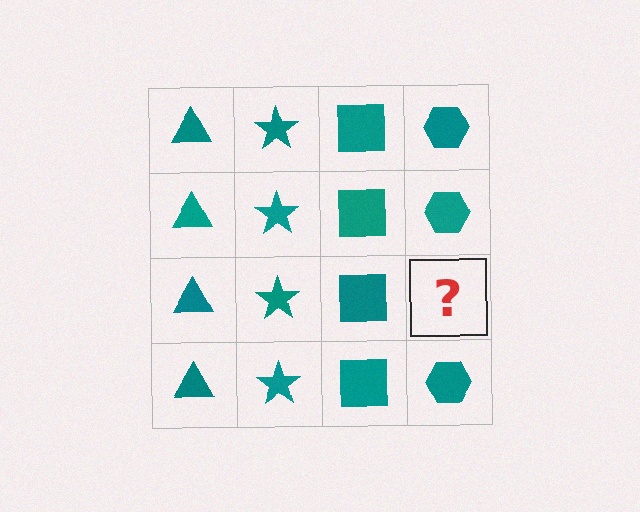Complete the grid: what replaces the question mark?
The question mark should be replaced with a teal hexagon.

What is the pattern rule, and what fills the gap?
The rule is that each column has a consistent shape. The gap should be filled with a teal hexagon.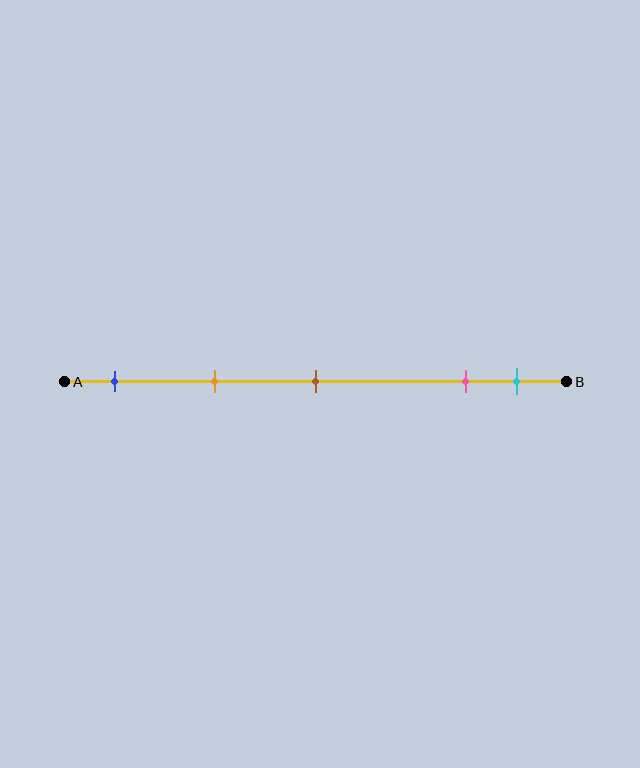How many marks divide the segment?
There are 5 marks dividing the segment.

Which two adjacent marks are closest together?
The pink and cyan marks are the closest adjacent pair.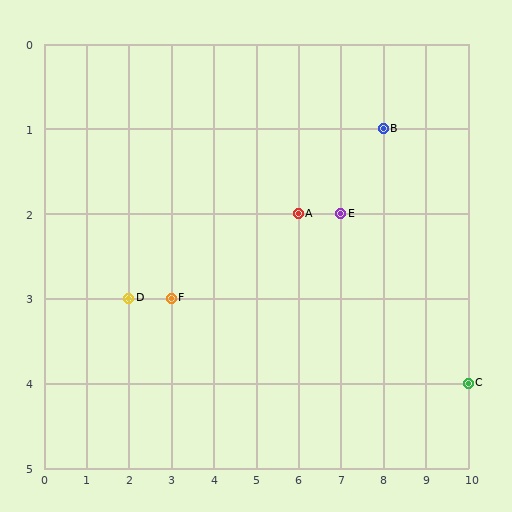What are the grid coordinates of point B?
Point B is at grid coordinates (8, 1).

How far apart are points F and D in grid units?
Points F and D are 1 column apart.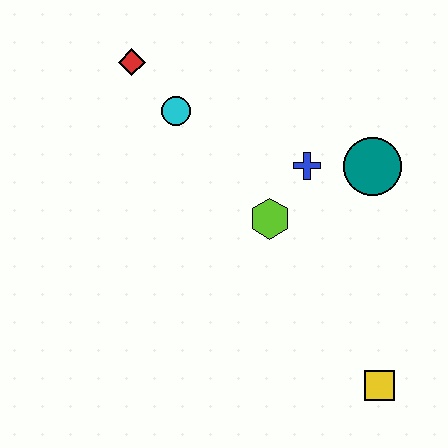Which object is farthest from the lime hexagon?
The red diamond is farthest from the lime hexagon.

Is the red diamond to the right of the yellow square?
No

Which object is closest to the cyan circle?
The red diamond is closest to the cyan circle.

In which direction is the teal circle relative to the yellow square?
The teal circle is above the yellow square.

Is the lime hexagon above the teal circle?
No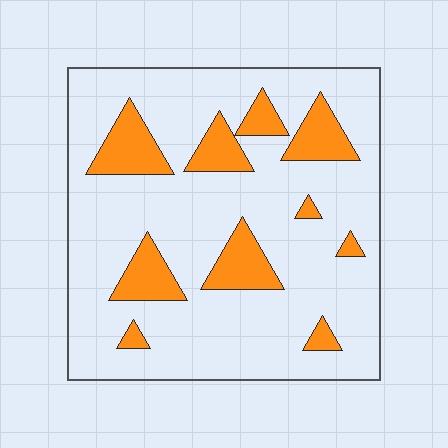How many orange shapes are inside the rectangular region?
10.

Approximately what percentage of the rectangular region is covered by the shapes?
Approximately 20%.